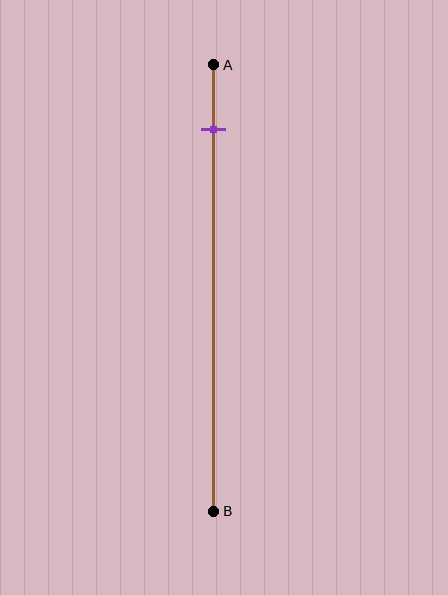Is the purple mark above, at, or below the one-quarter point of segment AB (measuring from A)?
The purple mark is above the one-quarter point of segment AB.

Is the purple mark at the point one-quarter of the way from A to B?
No, the mark is at about 15% from A, not at the 25% one-quarter point.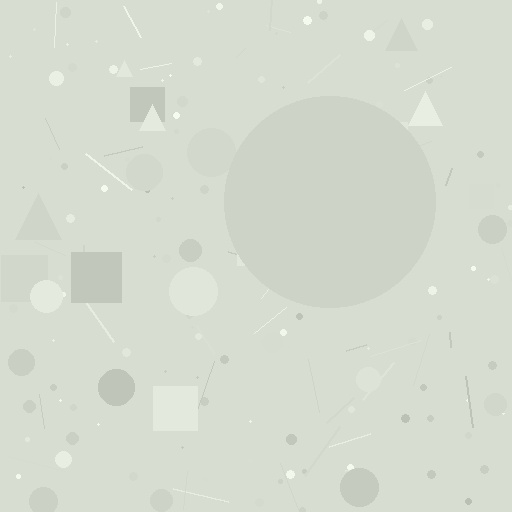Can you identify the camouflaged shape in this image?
The camouflaged shape is a circle.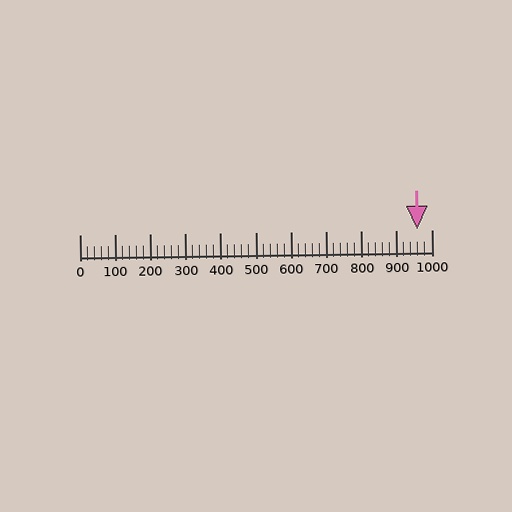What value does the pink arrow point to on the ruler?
The pink arrow points to approximately 960.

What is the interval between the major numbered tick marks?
The major tick marks are spaced 100 units apart.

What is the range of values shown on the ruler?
The ruler shows values from 0 to 1000.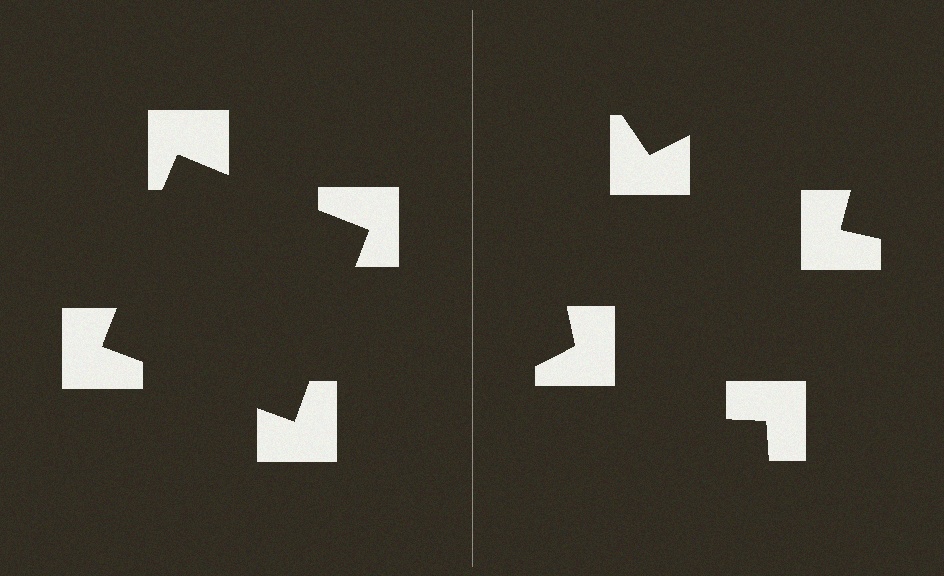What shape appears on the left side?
An illusory square.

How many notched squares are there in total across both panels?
8 — 4 on each side.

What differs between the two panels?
The notched squares are positioned identically on both sides; only the wedge orientations differ. On the left they align to a square; on the right they are misaligned.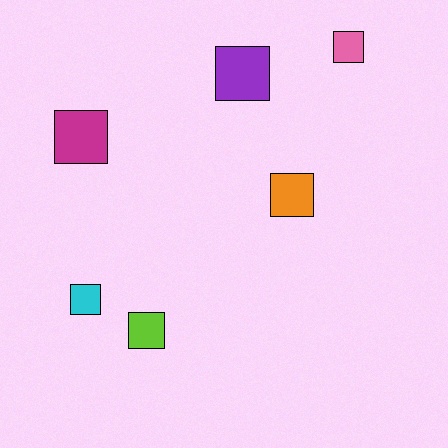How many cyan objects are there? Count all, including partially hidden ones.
There is 1 cyan object.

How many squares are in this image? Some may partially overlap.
There are 6 squares.